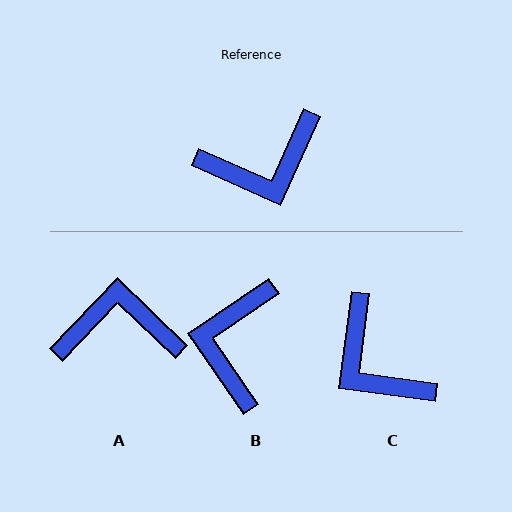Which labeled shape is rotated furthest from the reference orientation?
A, about 161 degrees away.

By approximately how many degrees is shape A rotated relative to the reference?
Approximately 161 degrees counter-clockwise.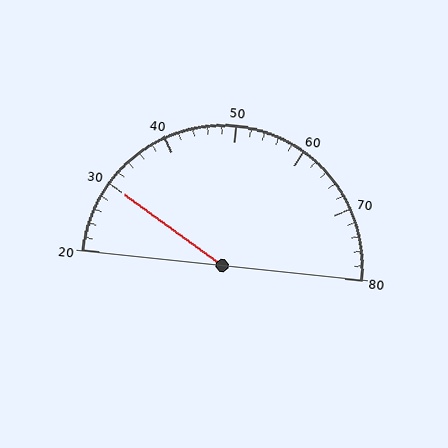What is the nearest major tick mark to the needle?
The nearest major tick mark is 30.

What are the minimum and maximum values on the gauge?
The gauge ranges from 20 to 80.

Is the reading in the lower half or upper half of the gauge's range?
The reading is in the lower half of the range (20 to 80).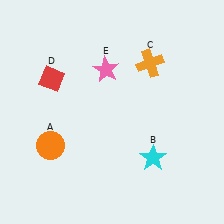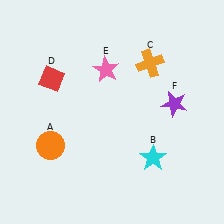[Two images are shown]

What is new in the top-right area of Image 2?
A purple star (F) was added in the top-right area of Image 2.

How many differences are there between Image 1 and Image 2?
There is 1 difference between the two images.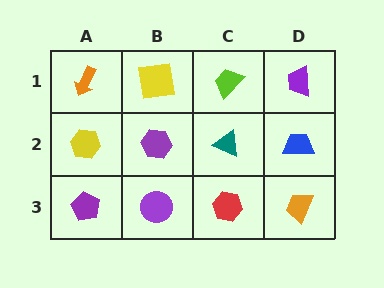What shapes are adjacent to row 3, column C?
A teal triangle (row 2, column C), a purple circle (row 3, column B), an orange trapezoid (row 3, column D).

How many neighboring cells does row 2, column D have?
3.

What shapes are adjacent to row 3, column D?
A blue trapezoid (row 2, column D), a red hexagon (row 3, column C).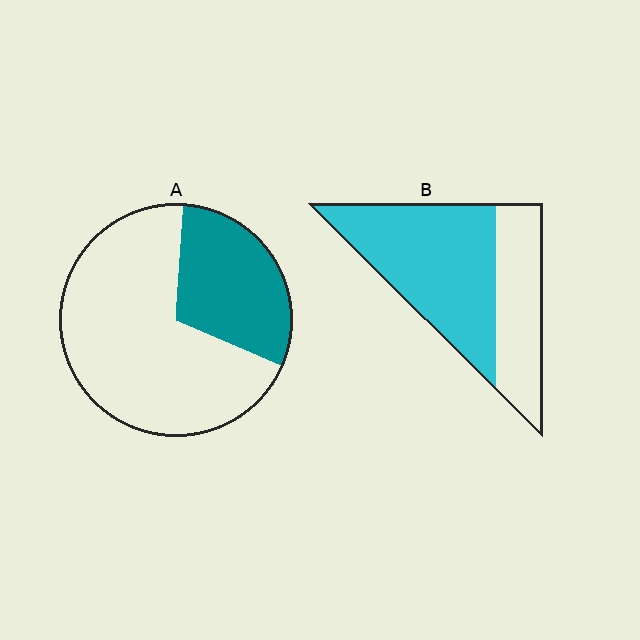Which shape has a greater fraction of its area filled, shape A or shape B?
Shape B.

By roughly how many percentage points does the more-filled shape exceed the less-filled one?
By roughly 35 percentage points (B over A).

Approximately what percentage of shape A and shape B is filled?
A is approximately 30% and B is approximately 65%.